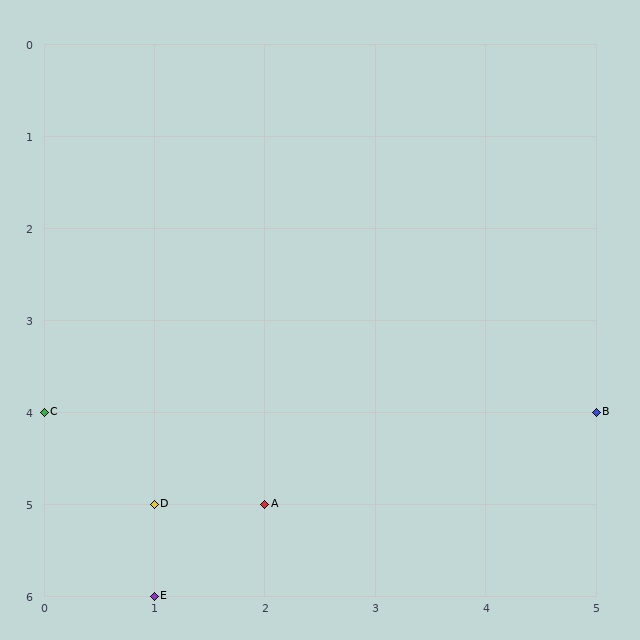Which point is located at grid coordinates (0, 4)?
Point C is at (0, 4).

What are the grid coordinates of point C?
Point C is at grid coordinates (0, 4).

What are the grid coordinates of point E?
Point E is at grid coordinates (1, 6).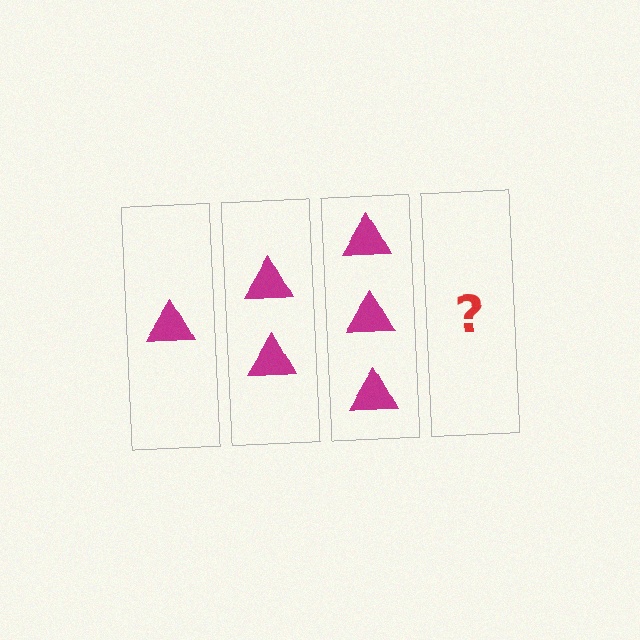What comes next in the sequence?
The next element should be 4 triangles.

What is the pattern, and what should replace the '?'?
The pattern is that each step adds one more triangle. The '?' should be 4 triangles.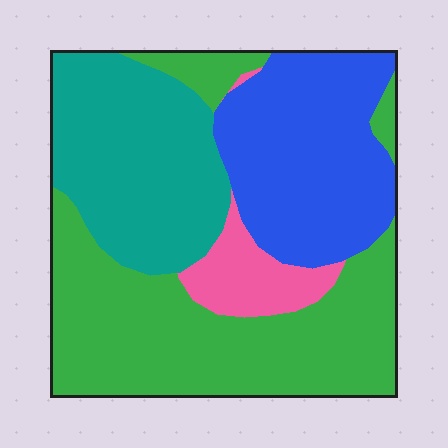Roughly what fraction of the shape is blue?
Blue takes up about one quarter (1/4) of the shape.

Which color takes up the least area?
Pink, at roughly 10%.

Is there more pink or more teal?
Teal.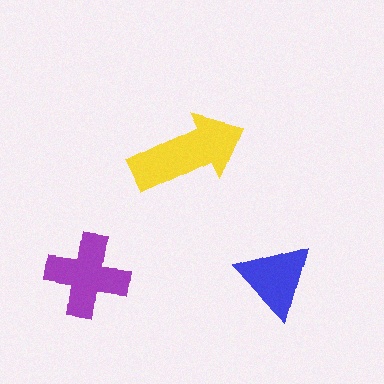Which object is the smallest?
The blue triangle.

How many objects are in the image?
There are 3 objects in the image.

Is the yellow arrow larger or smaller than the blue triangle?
Larger.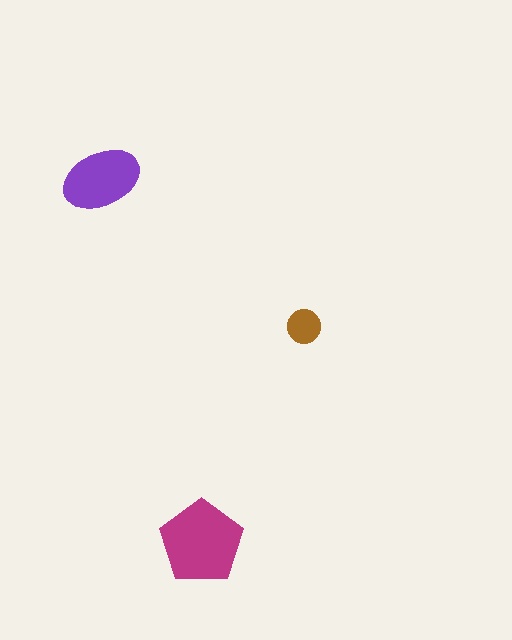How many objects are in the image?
There are 3 objects in the image.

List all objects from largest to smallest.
The magenta pentagon, the purple ellipse, the brown circle.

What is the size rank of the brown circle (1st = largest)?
3rd.